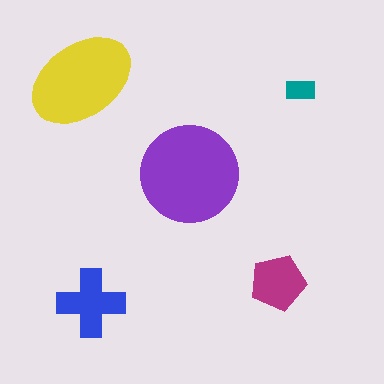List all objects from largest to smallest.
The purple circle, the yellow ellipse, the blue cross, the magenta pentagon, the teal rectangle.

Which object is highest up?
The yellow ellipse is topmost.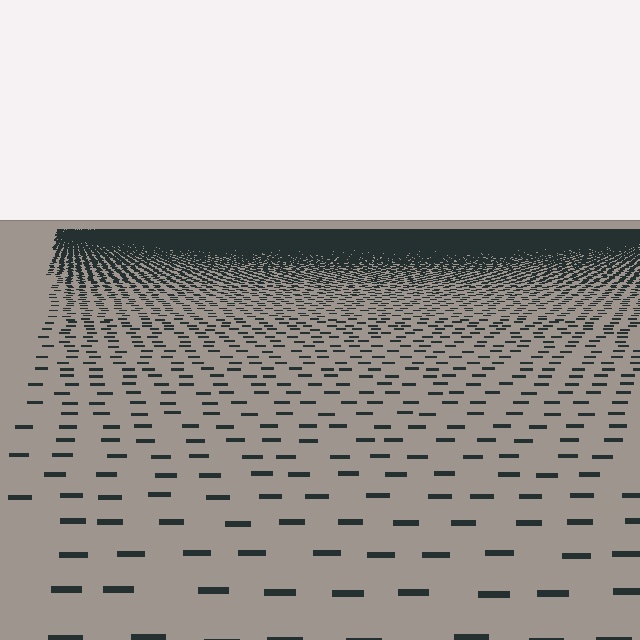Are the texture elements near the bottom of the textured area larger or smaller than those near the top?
Larger. Near the bottom, elements are closer to the viewer and appear at a bigger on-screen size.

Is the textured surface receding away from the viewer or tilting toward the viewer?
The surface is receding away from the viewer. Texture elements get smaller and denser toward the top.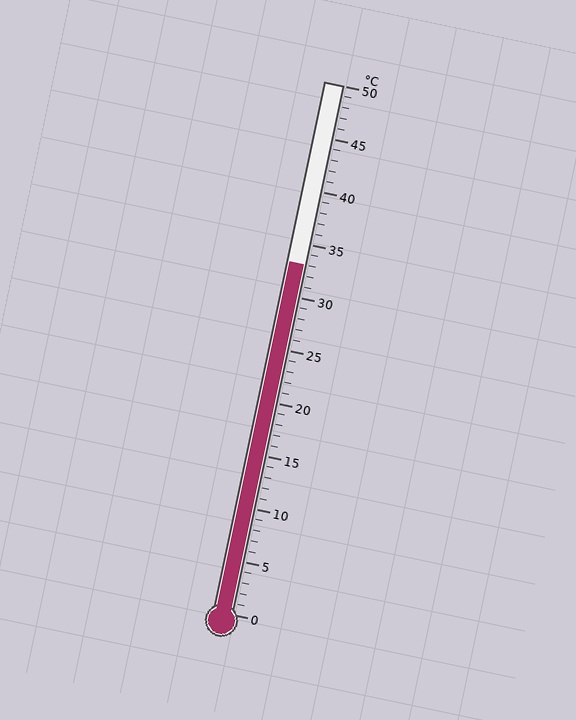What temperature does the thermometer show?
The thermometer shows approximately 33°C.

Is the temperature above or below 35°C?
The temperature is below 35°C.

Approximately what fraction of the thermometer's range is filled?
The thermometer is filled to approximately 65% of its range.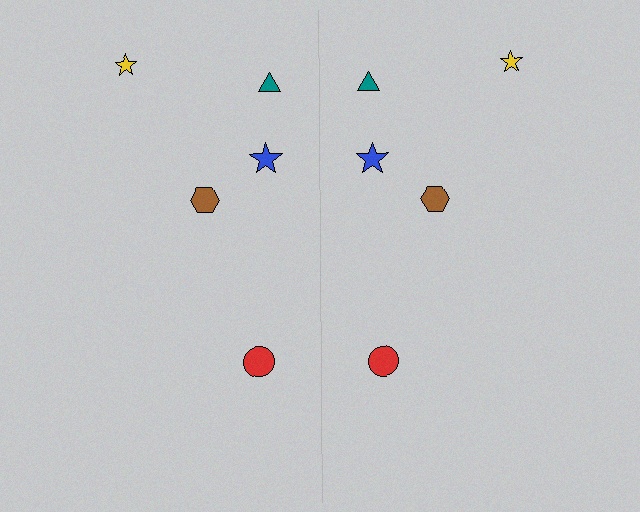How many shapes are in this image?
There are 10 shapes in this image.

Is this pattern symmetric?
Yes, this pattern has bilateral (reflection) symmetry.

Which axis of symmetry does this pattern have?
The pattern has a vertical axis of symmetry running through the center of the image.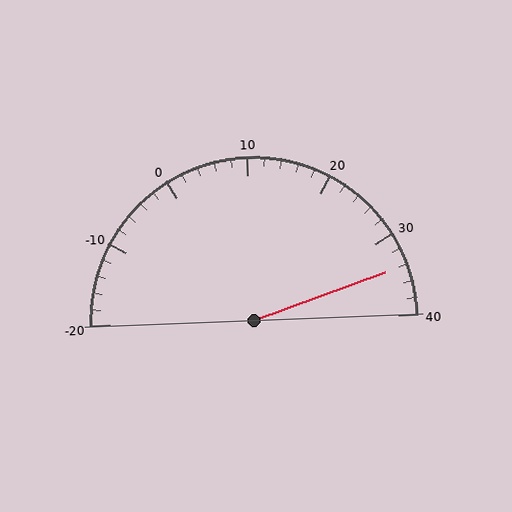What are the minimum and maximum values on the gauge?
The gauge ranges from -20 to 40.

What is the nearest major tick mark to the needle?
The nearest major tick mark is 30.